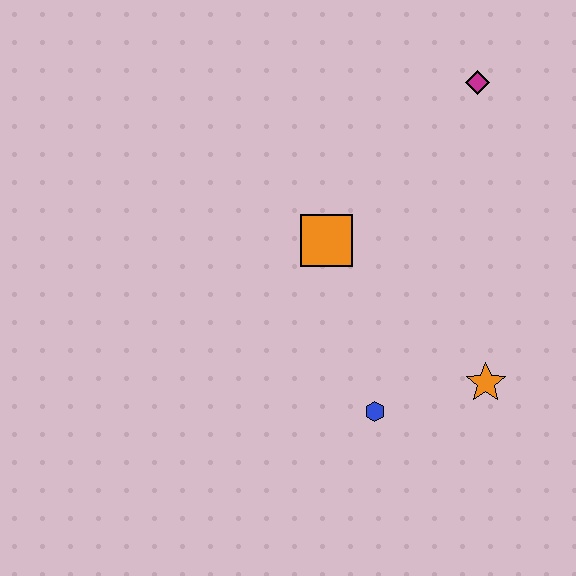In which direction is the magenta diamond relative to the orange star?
The magenta diamond is above the orange star.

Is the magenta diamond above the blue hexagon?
Yes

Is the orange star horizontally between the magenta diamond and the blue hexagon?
No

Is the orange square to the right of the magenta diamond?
No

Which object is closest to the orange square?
The blue hexagon is closest to the orange square.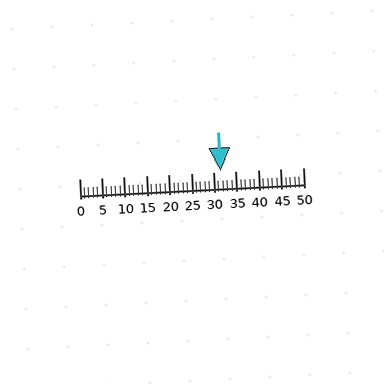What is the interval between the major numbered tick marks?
The major tick marks are spaced 5 units apart.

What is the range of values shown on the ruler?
The ruler shows values from 0 to 50.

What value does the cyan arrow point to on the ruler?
The cyan arrow points to approximately 32.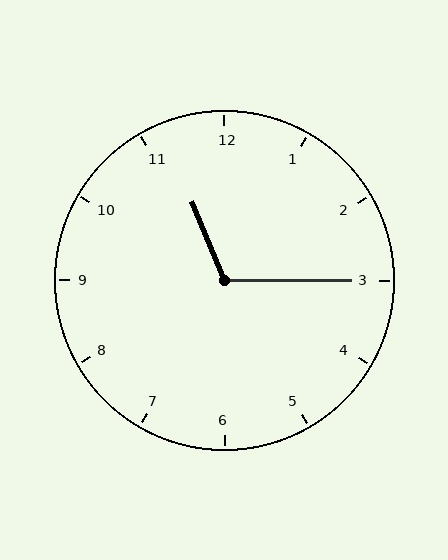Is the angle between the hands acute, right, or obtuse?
It is obtuse.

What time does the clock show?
11:15.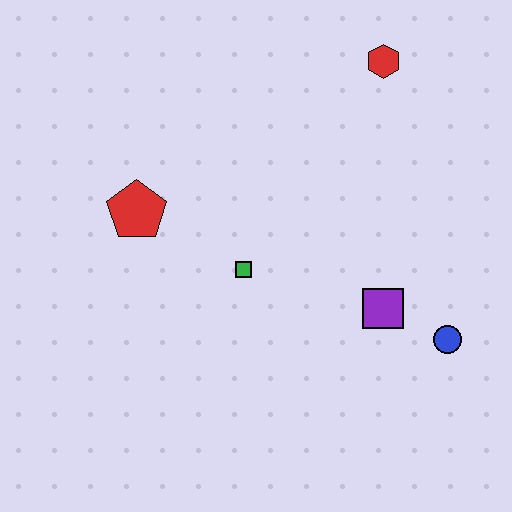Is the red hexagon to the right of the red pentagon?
Yes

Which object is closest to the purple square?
The blue circle is closest to the purple square.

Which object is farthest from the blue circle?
The red pentagon is farthest from the blue circle.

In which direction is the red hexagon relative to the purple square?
The red hexagon is above the purple square.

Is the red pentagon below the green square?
No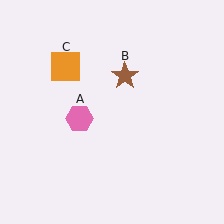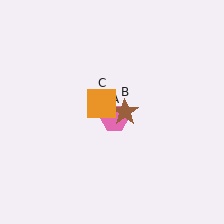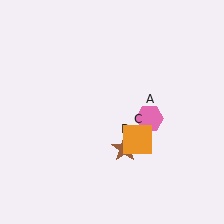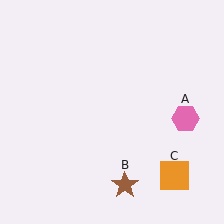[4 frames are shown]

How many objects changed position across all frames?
3 objects changed position: pink hexagon (object A), brown star (object B), orange square (object C).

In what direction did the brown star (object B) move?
The brown star (object B) moved down.